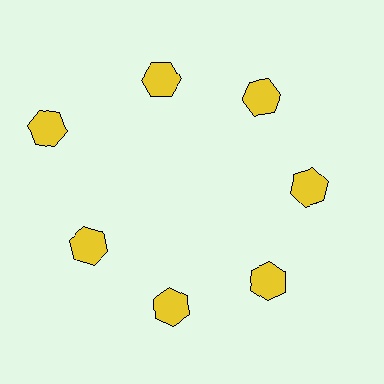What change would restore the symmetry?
The symmetry would be restored by moving it inward, back onto the ring so that all 7 hexagons sit at equal angles and equal distance from the center.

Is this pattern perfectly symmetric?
No. The 7 yellow hexagons are arranged in a ring, but one element near the 10 o'clock position is pushed outward from the center, breaking the 7-fold rotational symmetry.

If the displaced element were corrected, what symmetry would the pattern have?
It would have 7-fold rotational symmetry — the pattern would map onto itself every 51 degrees.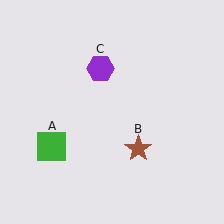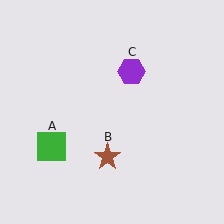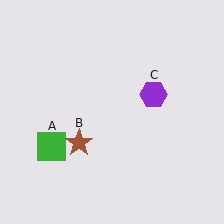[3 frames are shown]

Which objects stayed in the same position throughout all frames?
Green square (object A) remained stationary.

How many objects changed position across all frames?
2 objects changed position: brown star (object B), purple hexagon (object C).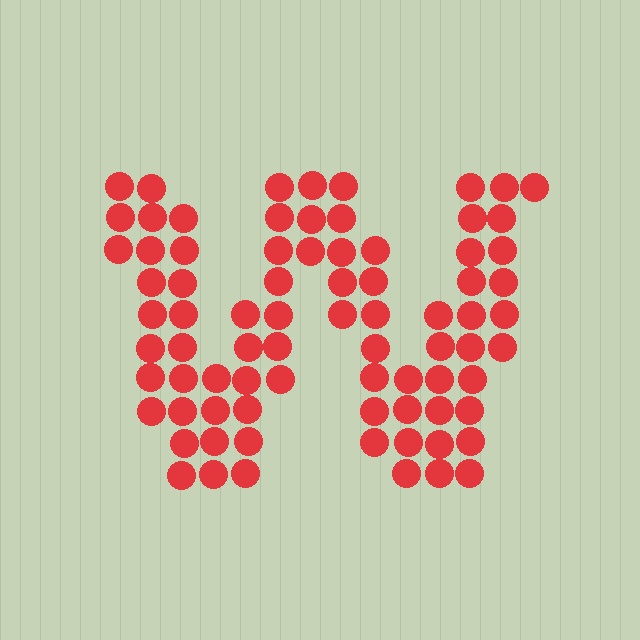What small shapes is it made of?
It is made of small circles.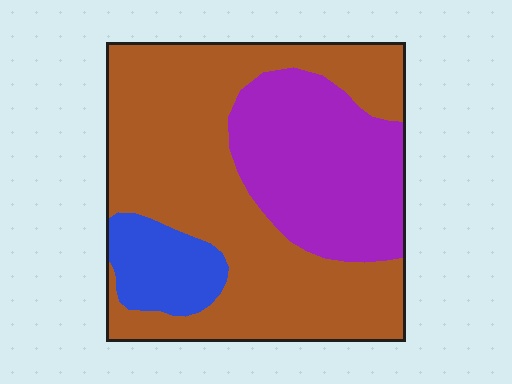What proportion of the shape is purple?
Purple takes up between a quarter and a half of the shape.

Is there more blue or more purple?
Purple.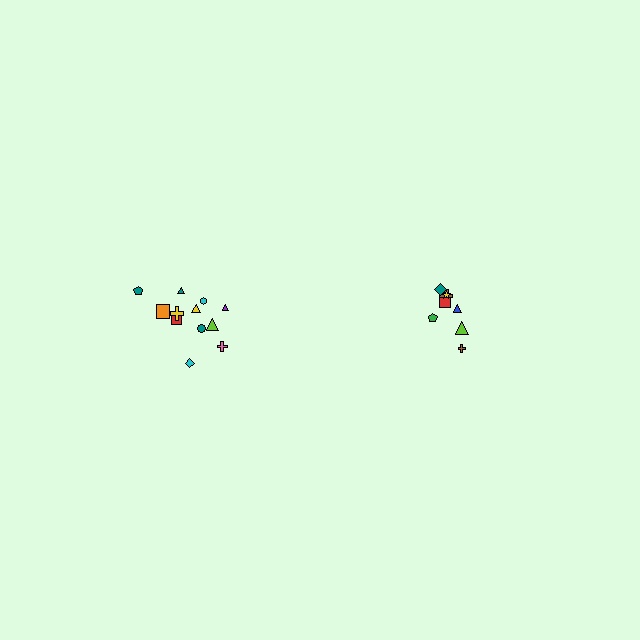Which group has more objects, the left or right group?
The left group.